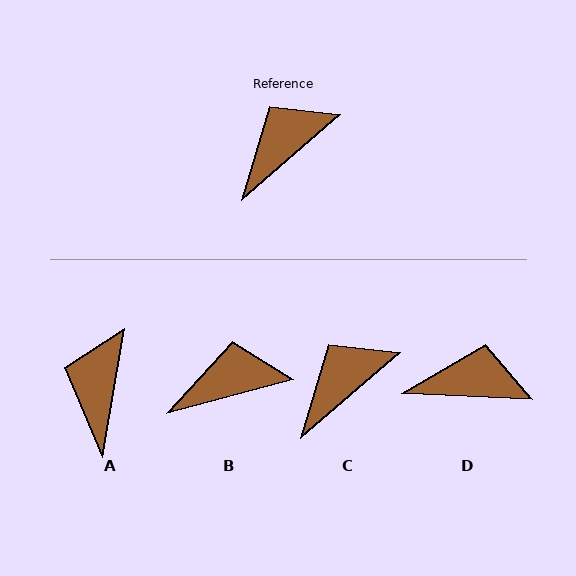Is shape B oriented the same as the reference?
No, it is off by about 26 degrees.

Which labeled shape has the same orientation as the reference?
C.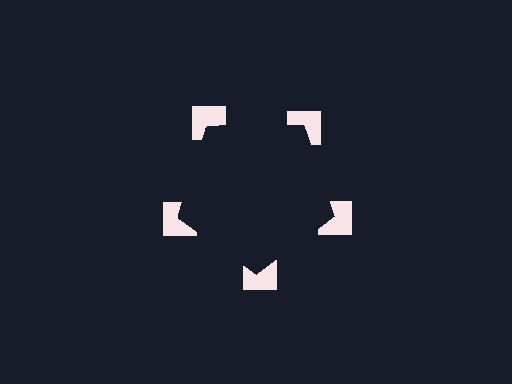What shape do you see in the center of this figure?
An illusory pentagon — its edges are inferred from the aligned wedge cuts in the notched squares, not physically drawn.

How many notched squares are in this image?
There are 5 — one at each vertex of the illusory pentagon.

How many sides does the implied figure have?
5 sides.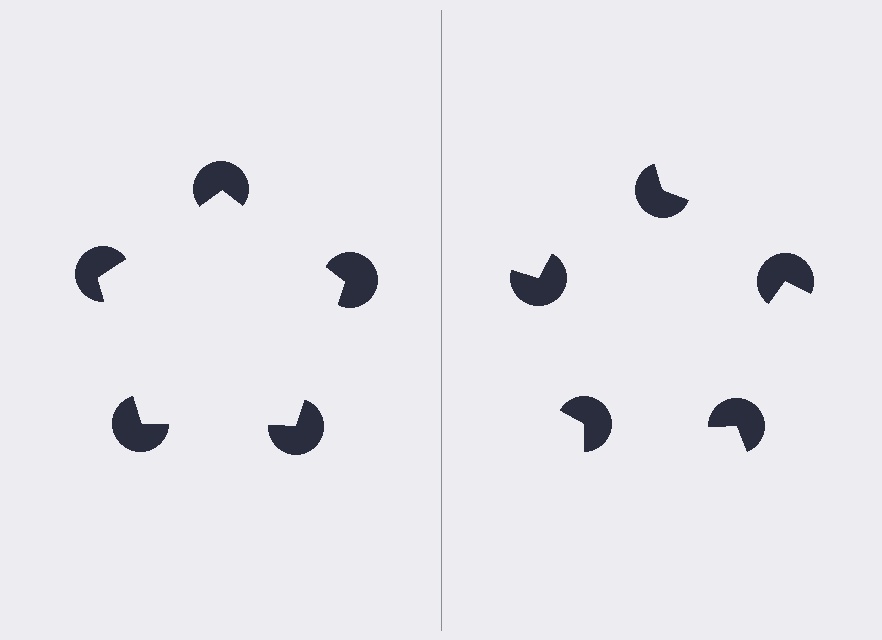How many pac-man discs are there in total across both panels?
10 — 5 on each side.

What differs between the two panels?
The pac-man discs are positioned identically on both sides; only the wedge orientations differ. On the left they align to a pentagon; on the right they are misaligned.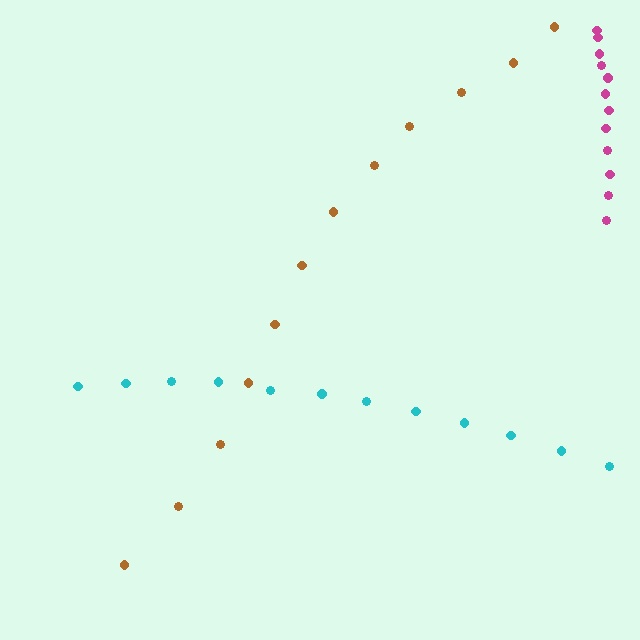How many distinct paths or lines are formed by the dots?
There are 3 distinct paths.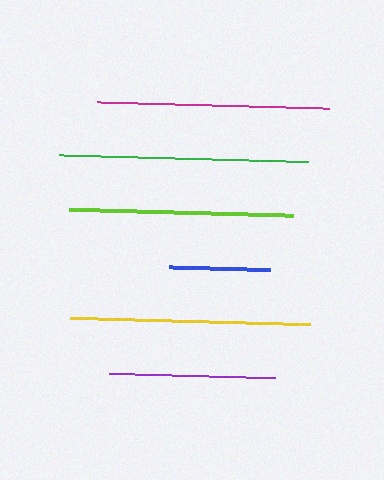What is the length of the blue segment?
The blue segment is approximately 102 pixels long.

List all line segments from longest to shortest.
From longest to shortest: green, yellow, magenta, lime, purple, blue.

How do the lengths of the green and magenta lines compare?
The green and magenta lines are approximately the same length.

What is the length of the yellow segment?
The yellow segment is approximately 240 pixels long.